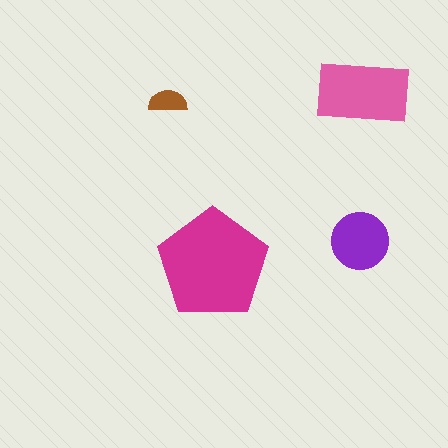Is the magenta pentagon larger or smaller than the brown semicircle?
Larger.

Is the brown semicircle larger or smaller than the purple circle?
Smaller.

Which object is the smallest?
The brown semicircle.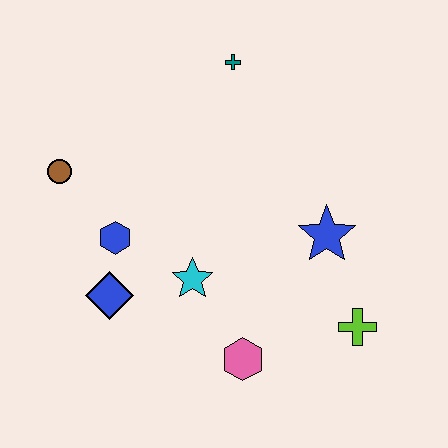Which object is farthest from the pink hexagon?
The teal cross is farthest from the pink hexagon.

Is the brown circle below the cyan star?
No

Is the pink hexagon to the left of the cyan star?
No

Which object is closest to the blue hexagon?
The blue diamond is closest to the blue hexagon.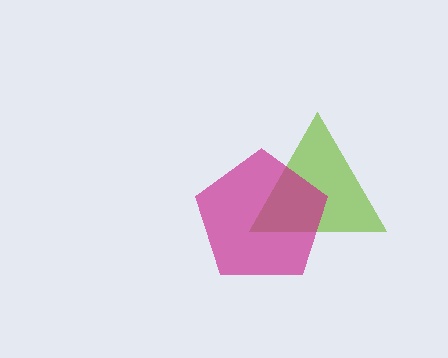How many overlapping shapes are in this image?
There are 2 overlapping shapes in the image.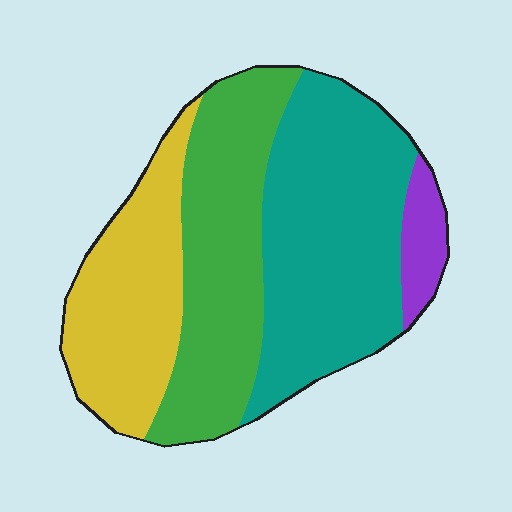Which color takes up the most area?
Teal, at roughly 40%.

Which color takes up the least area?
Purple, at roughly 5%.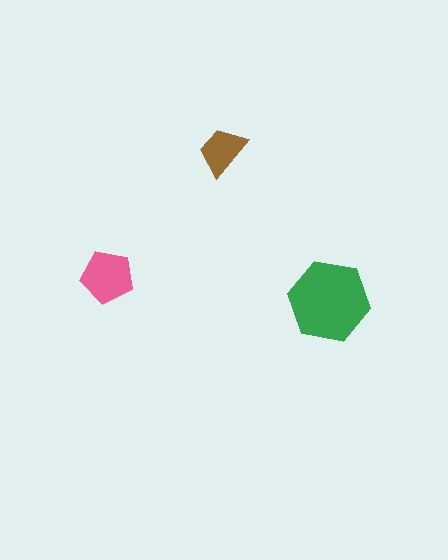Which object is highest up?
The brown trapezoid is topmost.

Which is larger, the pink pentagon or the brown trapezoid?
The pink pentagon.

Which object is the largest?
The green hexagon.